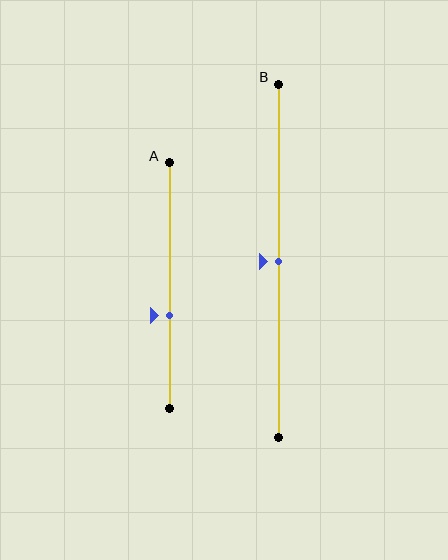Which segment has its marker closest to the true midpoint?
Segment B has its marker closest to the true midpoint.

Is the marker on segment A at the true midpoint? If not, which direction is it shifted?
No, the marker on segment A is shifted downward by about 12% of the segment length.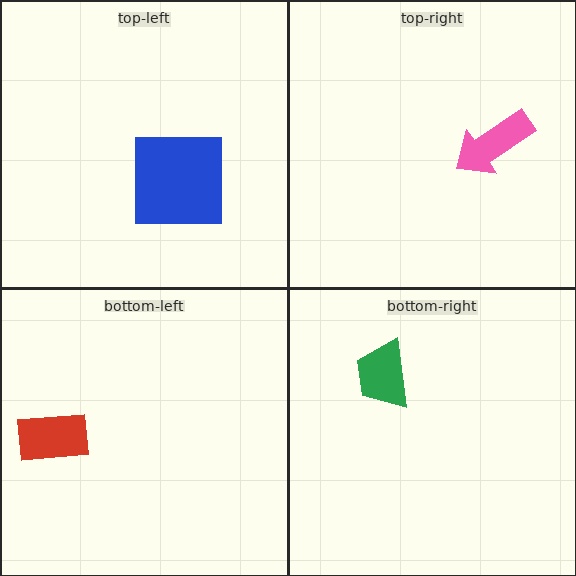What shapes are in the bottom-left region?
The red rectangle.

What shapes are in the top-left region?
The blue square.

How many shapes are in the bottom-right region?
1.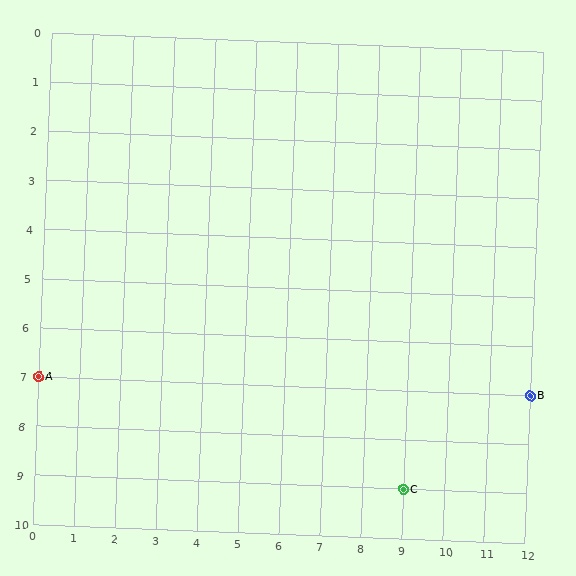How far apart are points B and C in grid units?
Points B and C are 3 columns and 2 rows apart (about 3.6 grid units diagonally).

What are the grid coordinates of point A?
Point A is at grid coordinates (0, 7).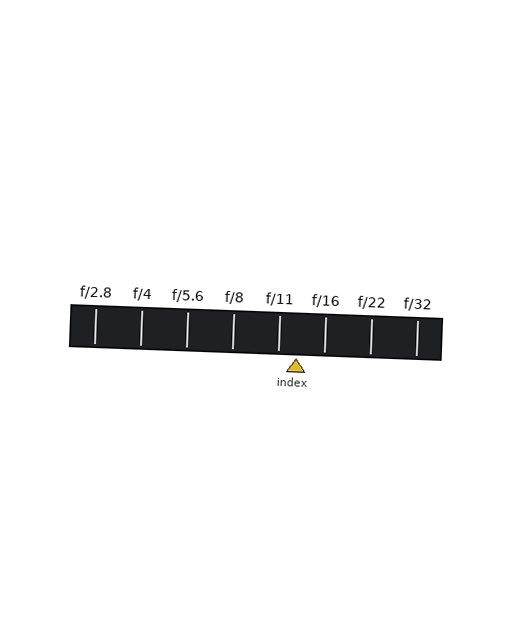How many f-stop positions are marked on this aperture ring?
There are 8 f-stop positions marked.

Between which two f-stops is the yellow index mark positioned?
The index mark is between f/11 and f/16.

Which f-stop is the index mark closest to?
The index mark is closest to f/11.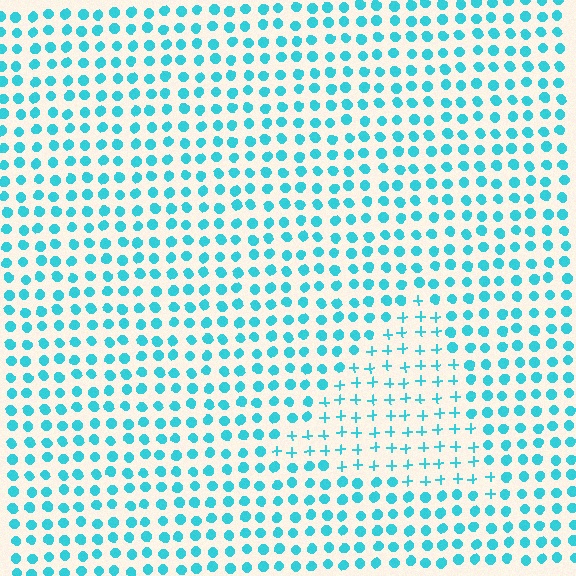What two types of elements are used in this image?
The image uses plus signs inside the triangle region and circles outside it.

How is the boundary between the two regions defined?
The boundary is defined by a change in element shape: plus signs inside vs. circles outside. All elements share the same color and spacing.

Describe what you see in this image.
The image is filled with small cyan elements arranged in a uniform grid. A triangle-shaped region contains plus signs, while the surrounding area contains circles. The boundary is defined purely by the change in element shape.